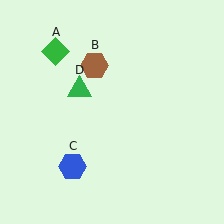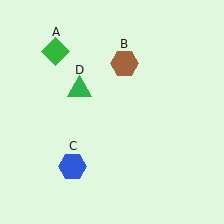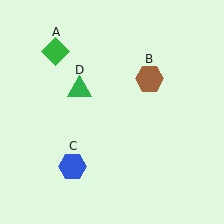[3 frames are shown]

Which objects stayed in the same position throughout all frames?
Green diamond (object A) and blue hexagon (object C) and green triangle (object D) remained stationary.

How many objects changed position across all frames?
1 object changed position: brown hexagon (object B).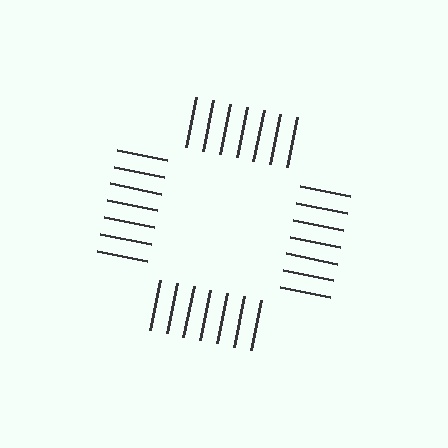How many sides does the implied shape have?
4 sides — the line-ends trace a square.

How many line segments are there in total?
28 — 7 along each of the 4 edges.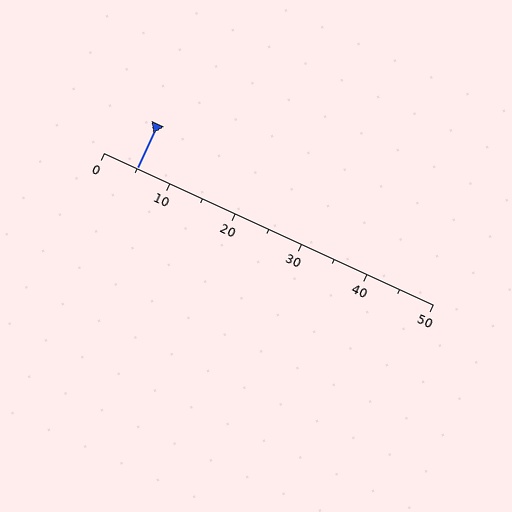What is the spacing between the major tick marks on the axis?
The major ticks are spaced 10 apart.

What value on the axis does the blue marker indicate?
The marker indicates approximately 5.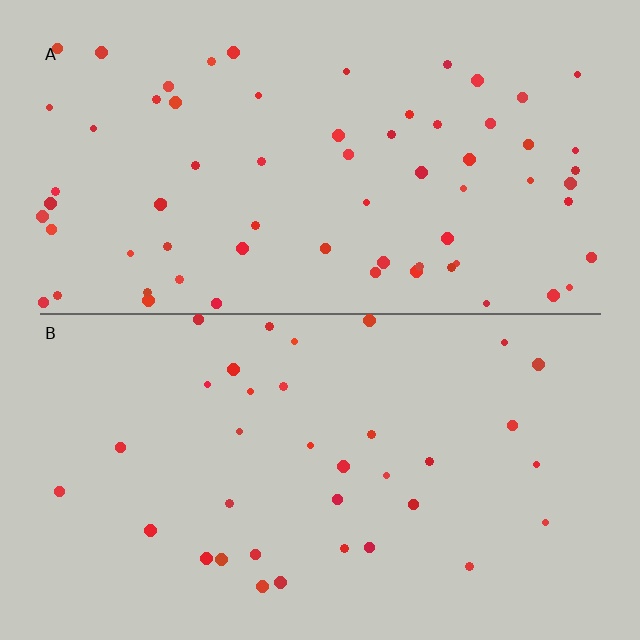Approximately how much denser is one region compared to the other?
Approximately 1.9× — region A over region B.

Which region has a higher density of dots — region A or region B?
A (the top).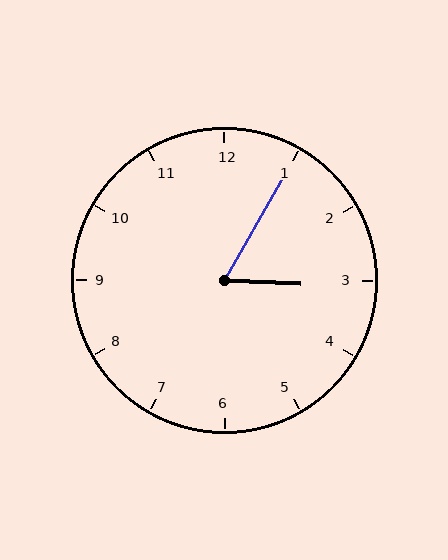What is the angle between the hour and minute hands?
Approximately 62 degrees.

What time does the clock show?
3:05.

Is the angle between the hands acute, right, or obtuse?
It is acute.